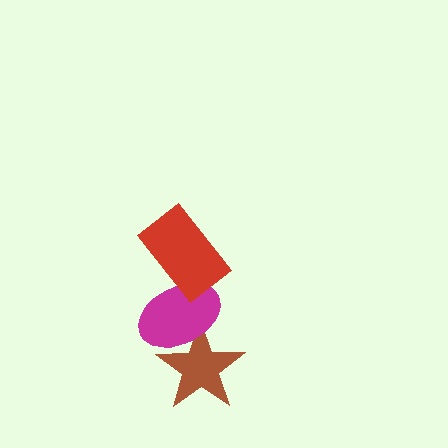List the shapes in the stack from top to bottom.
From top to bottom: the red rectangle, the magenta ellipse, the brown star.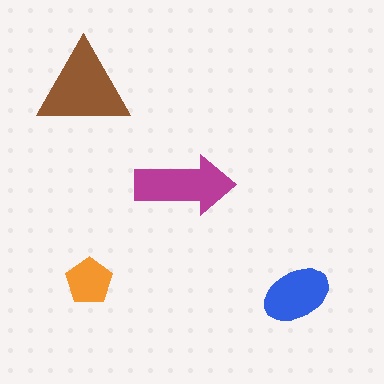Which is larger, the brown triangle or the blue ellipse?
The brown triangle.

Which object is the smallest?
The orange pentagon.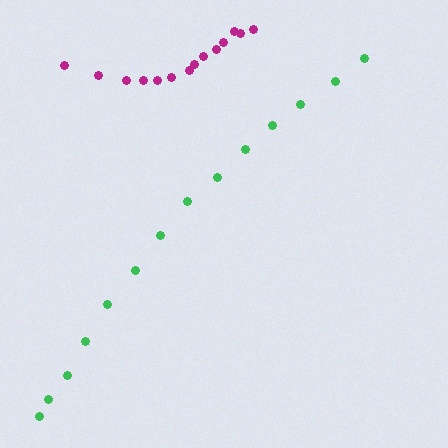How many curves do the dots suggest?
There are 2 distinct paths.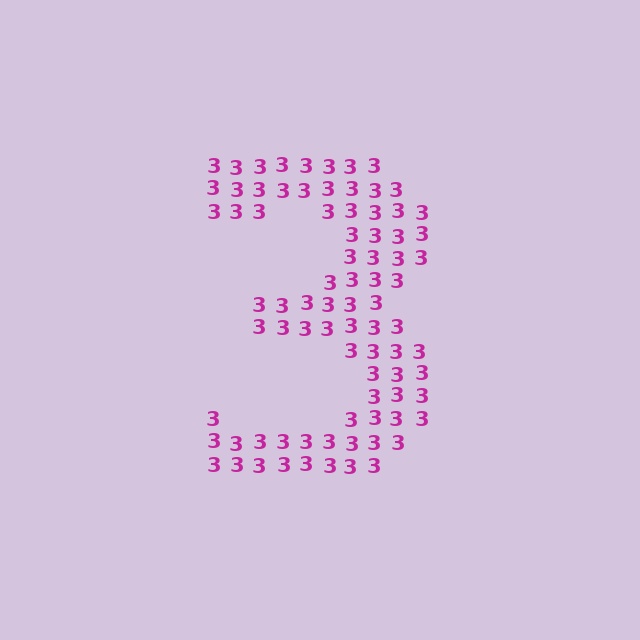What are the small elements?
The small elements are digit 3's.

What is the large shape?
The large shape is the digit 3.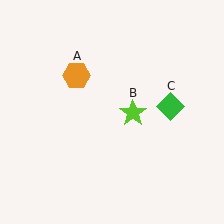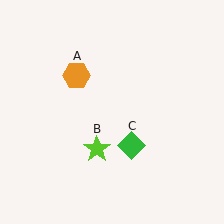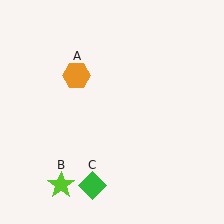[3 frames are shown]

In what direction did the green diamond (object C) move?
The green diamond (object C) moved down and to the left.